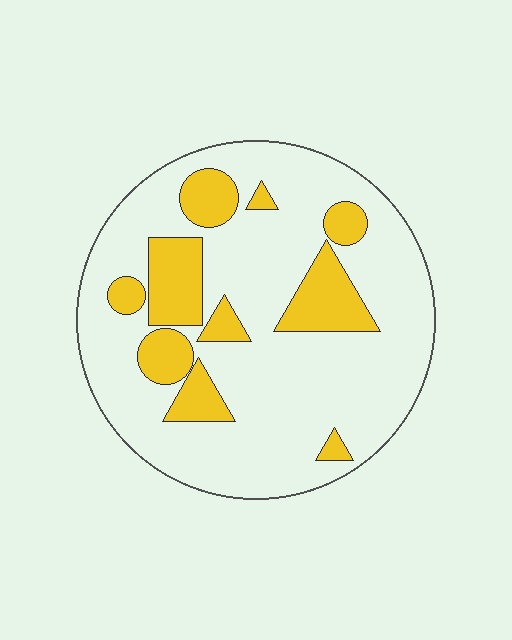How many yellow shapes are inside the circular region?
10.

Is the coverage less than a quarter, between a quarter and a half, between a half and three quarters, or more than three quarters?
Less than a quarter.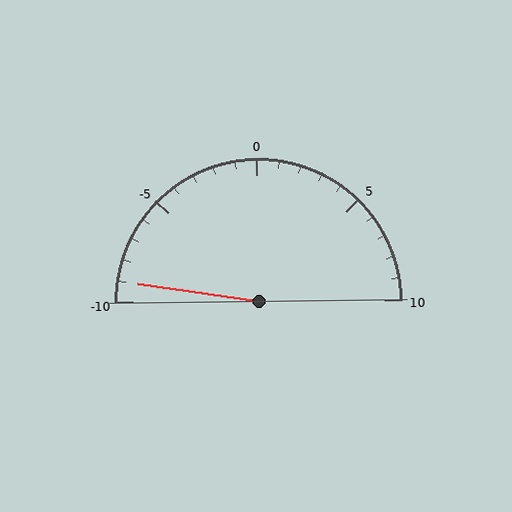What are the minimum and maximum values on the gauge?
The gauge ranges from -10 to 10.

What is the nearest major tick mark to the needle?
The nearest major tick mark is -10.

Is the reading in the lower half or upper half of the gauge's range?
The reading is in the lower half of the range (-10 to 10).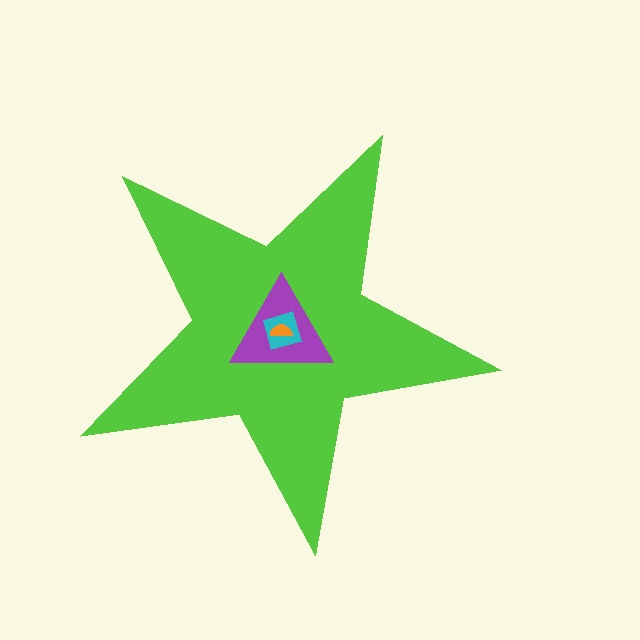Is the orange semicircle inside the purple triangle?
Yes.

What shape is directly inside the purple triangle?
The cyan diamond.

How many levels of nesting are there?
4.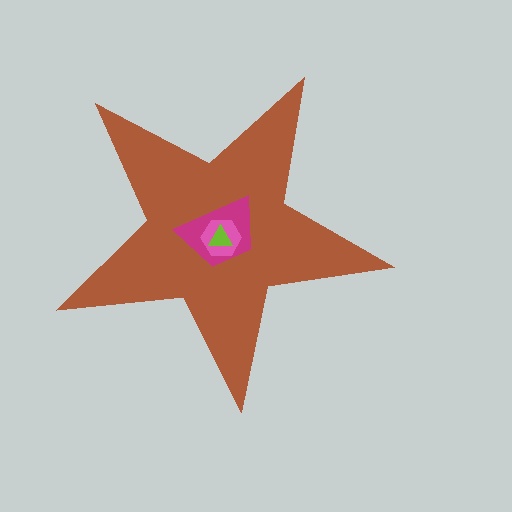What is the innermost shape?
The lime triangle.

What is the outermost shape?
The brown star.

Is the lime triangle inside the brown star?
Yes.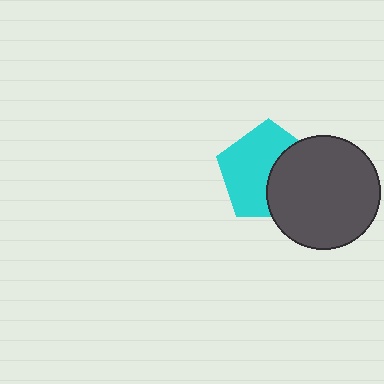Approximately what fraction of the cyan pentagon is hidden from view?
Roughly 41% of the cyan pentagon is hidden behind the dark gray circle.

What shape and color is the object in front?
The object in front is a dark gray circle.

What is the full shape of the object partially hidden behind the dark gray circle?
The partially hidden object is a cyan pentagon.